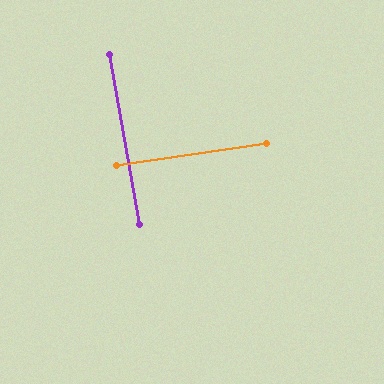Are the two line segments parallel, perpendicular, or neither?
Perpendicular — they meet at approximately 88°.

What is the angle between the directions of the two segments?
Approximately 88 degrees.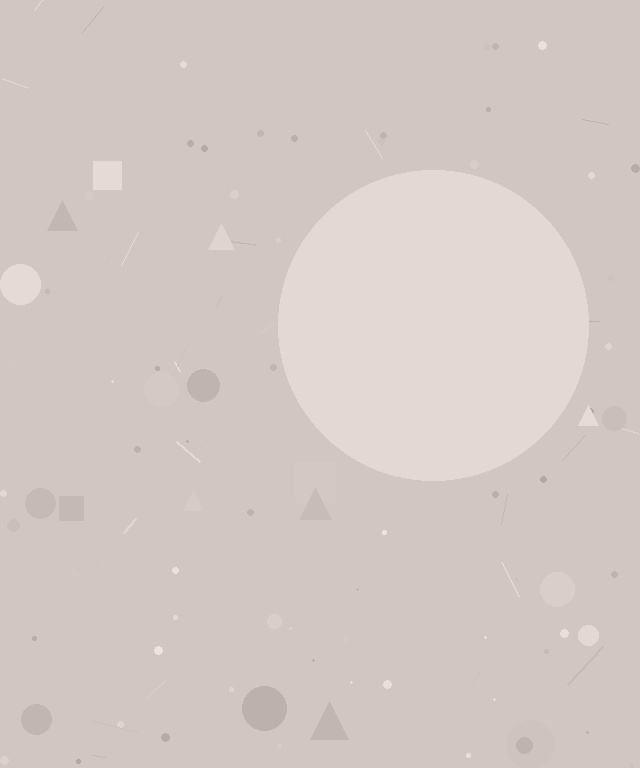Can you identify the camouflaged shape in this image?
The camouflaged shape is a circle.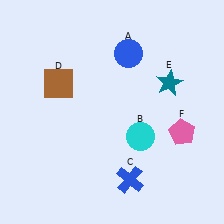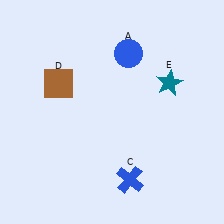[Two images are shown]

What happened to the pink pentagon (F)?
The pink pentagon (F) was removed in Image 2. It was in the bottom-right area of Image 1.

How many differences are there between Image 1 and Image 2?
There are 2 differences between the two images.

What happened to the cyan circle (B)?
The cyan circle (B) was removed in Image 2. It was in the bottom-right area of Image 1.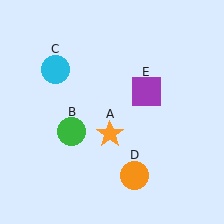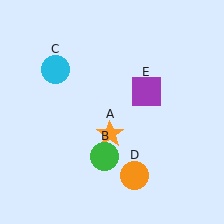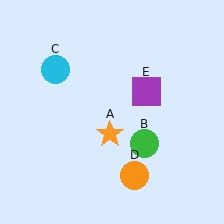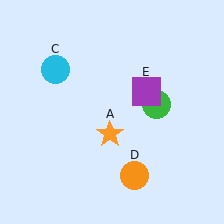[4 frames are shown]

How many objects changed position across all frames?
1 object changed position: green circle (object B).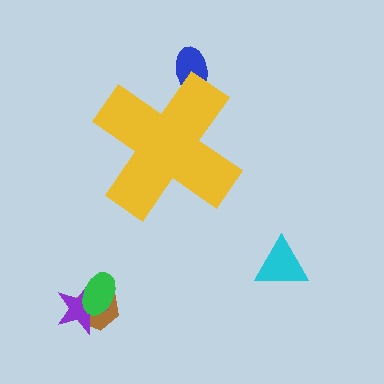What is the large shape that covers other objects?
A yellow cross.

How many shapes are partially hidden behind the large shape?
1 shape is partially hidden.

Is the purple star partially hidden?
No, the purple star is fully visible.